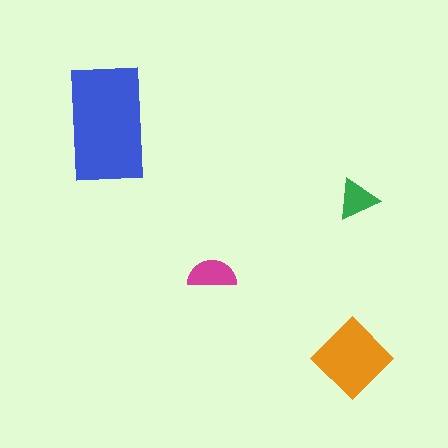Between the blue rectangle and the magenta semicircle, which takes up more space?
The blue rectangle.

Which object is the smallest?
The green triangle.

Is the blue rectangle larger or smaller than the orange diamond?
Larger.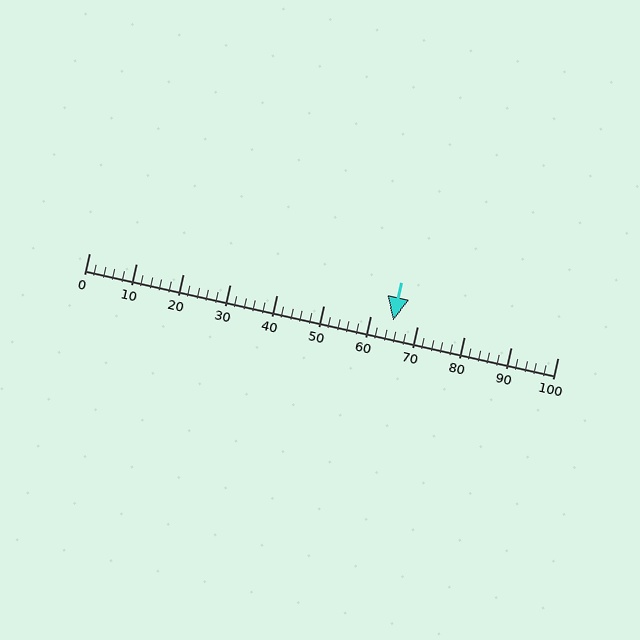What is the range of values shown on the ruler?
The ruler shows values from 0 to 100.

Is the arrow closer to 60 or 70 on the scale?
The arrow is closer to 60.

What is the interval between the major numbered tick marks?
The major tick marks are spaced 10 units apart.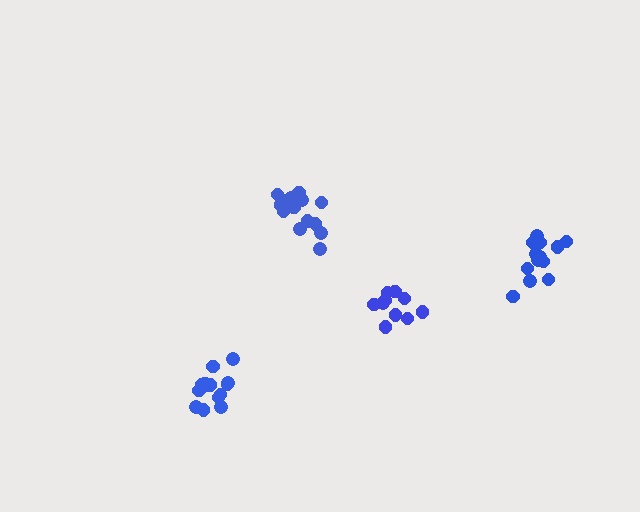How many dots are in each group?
Group 1: 10 dots, Group 2: 14 dots, Group 3: 14 dots, Group 4: 14 dots (52 total).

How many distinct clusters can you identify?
There are 4 distinct clusters.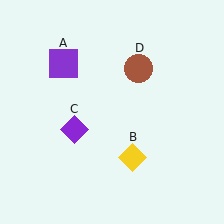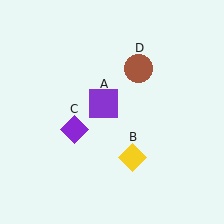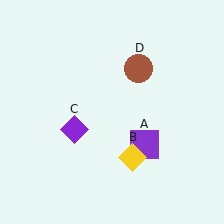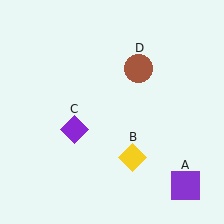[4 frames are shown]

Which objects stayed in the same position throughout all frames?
Yellow diamond (object B) and purple diamond (object C) and brown circle (object D) remained stationary.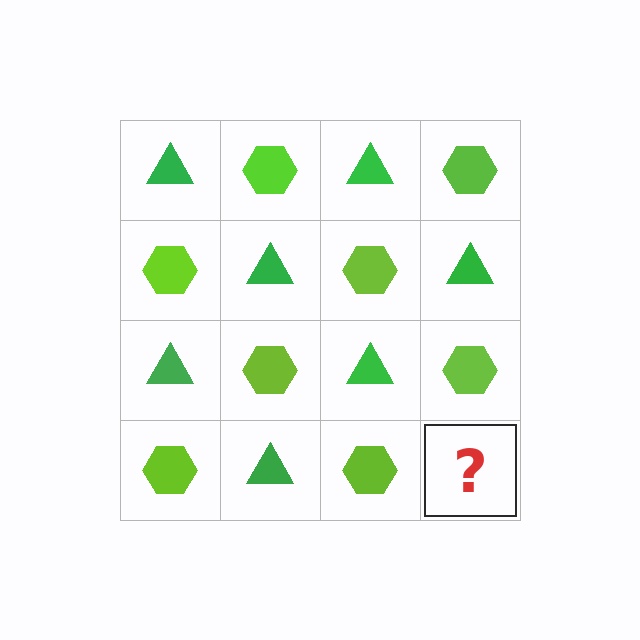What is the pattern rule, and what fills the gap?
The rule is that it alternates green triangle and lime hexagon in a checkerboard pattern. The gap should be filled with a green triangle.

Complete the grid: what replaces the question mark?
The question mark should be replaced with a green triangle.